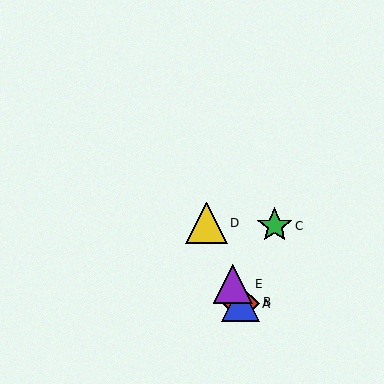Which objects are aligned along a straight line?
Objects A, B, D, E are aligned along a straight line.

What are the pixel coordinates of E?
Object E is at (233, 284).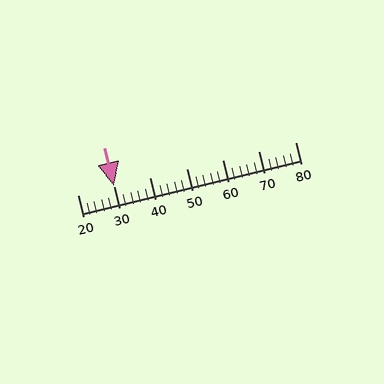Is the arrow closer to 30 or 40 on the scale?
The arrow is closer to 30.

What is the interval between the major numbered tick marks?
The major tick marks are spaced 10 units apart.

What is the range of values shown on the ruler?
The ruler shows values from 20 to 80.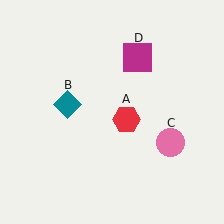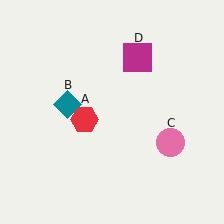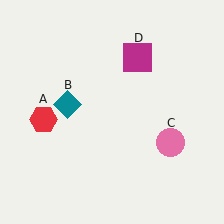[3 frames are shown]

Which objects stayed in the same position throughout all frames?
Teal diamond (object B) and pink circle (object C) and magenta square (object D) remained stationary.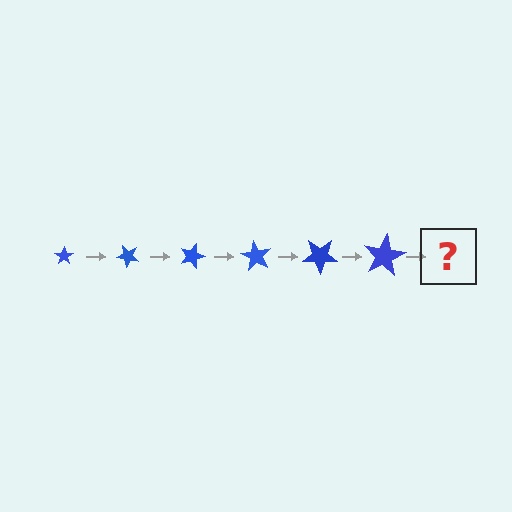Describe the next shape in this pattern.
It should be a star, larger than the previous one and rotated 270 degrees from the start.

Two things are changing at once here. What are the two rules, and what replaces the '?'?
The two rules are that the star grows larger each step and it rotates 45 degrees each step. The '?' should be a star, larger than the previous one and rotated 270 degrees from the start.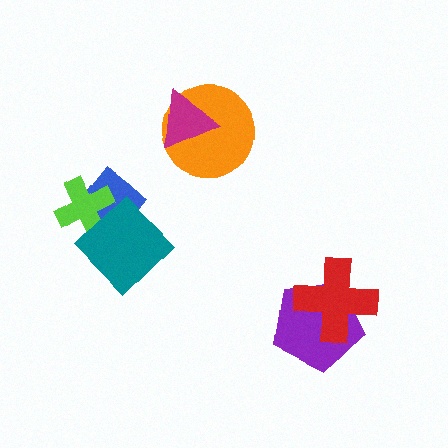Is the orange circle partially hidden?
Yes, it is partially covered by another shape.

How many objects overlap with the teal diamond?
2 objects overlap with the teal diamond.